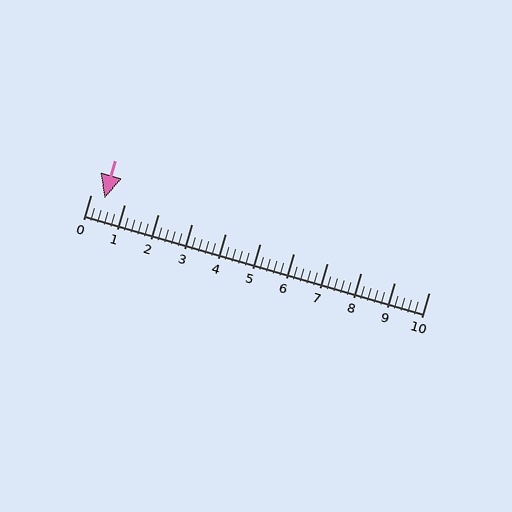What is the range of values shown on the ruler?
The ruler shows values from 0 to 10.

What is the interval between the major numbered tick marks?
The major tick marks are spaced 1 units apart.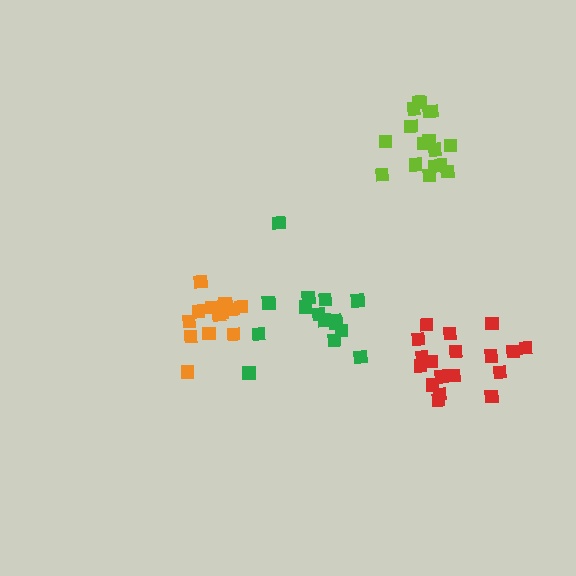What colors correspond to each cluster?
The clusters are colored: orange, red, green, lime.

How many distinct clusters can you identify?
There are 4 distinct clusters.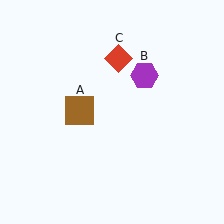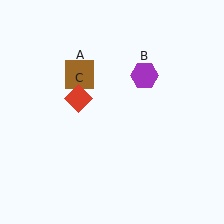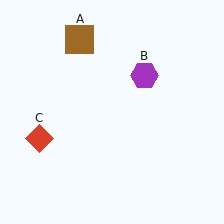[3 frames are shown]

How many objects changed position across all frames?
2 objects changed position: brown square (object A), red diamond (object C).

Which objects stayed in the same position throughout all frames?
Purple hexagon (object B) remained stationary.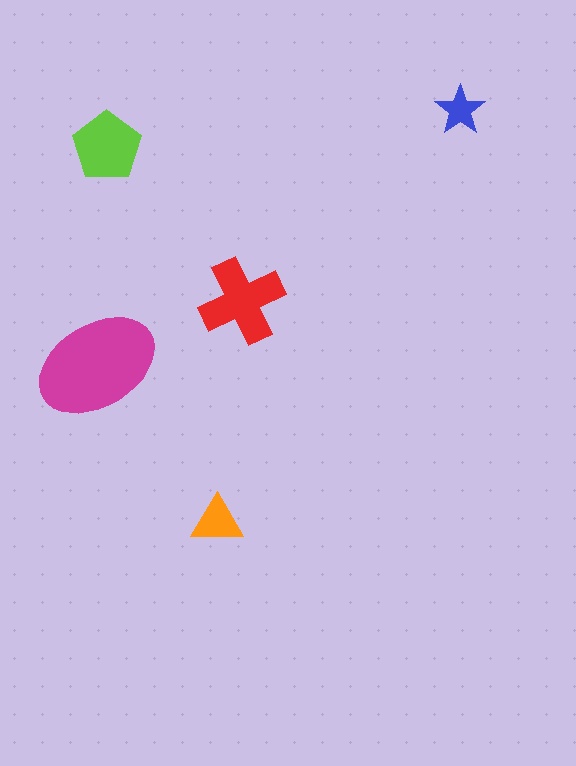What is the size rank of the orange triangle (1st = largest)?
4th.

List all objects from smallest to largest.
The blue star, the orange triangle, the lime pentagon, the red cross, the magenta ellipse.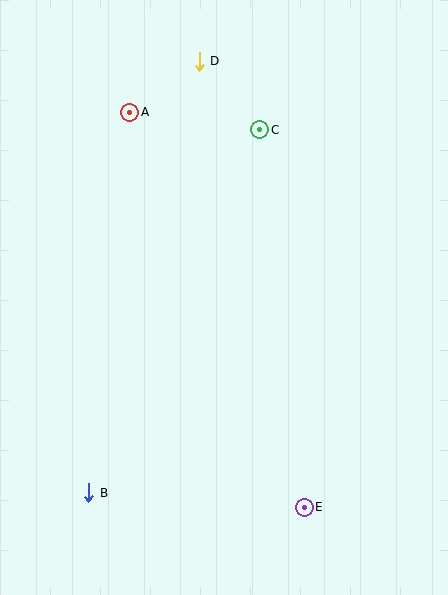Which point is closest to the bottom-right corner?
Point E is closest to the bottom-right corner.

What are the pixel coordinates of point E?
Point E is at (304, 507).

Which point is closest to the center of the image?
Point C at (260, 130) is closest to the center.